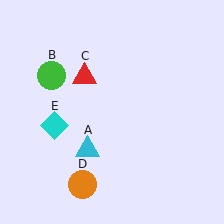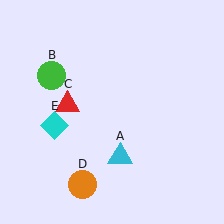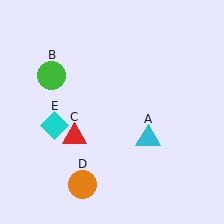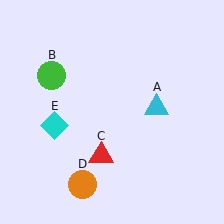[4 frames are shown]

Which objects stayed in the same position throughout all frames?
Green circle (object B) and orange circle (object D) and cyan diamond (object E) remained stationary.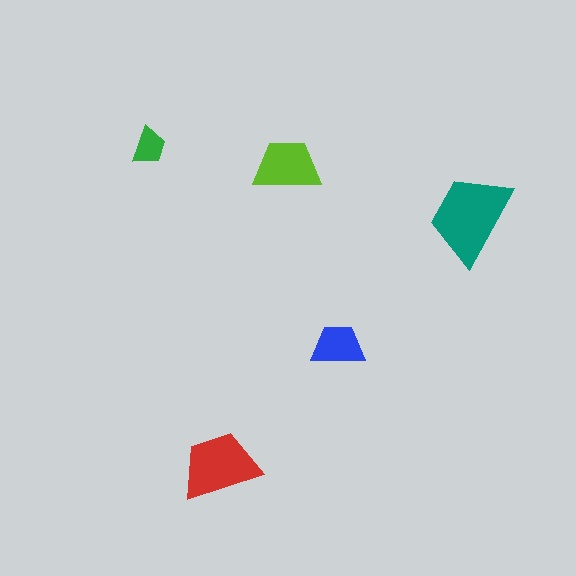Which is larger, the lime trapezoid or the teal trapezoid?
The teal one.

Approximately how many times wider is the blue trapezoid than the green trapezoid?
About 1.5 times wider.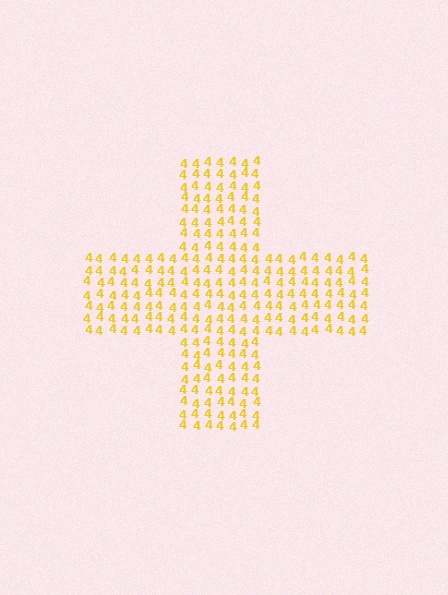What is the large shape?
The large shape is a cross.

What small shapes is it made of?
It is made of small digit 4's.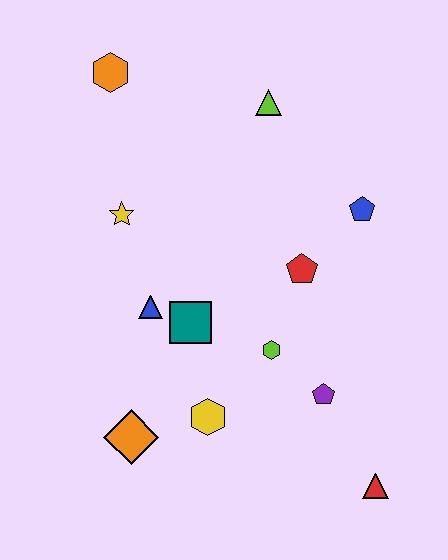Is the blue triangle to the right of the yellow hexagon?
No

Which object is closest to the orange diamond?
The yellow hexagon is closest to the orange diamond.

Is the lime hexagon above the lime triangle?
No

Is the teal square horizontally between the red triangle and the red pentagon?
No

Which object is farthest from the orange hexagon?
The red triangle is farthest from the orange hexagon.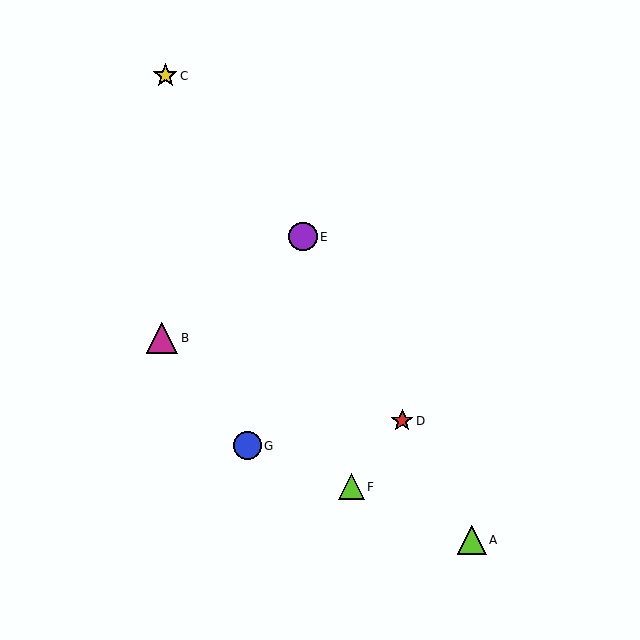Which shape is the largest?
The magenta triangle (labeled B) is the largest.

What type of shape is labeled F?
Shape F is a lime triangle.